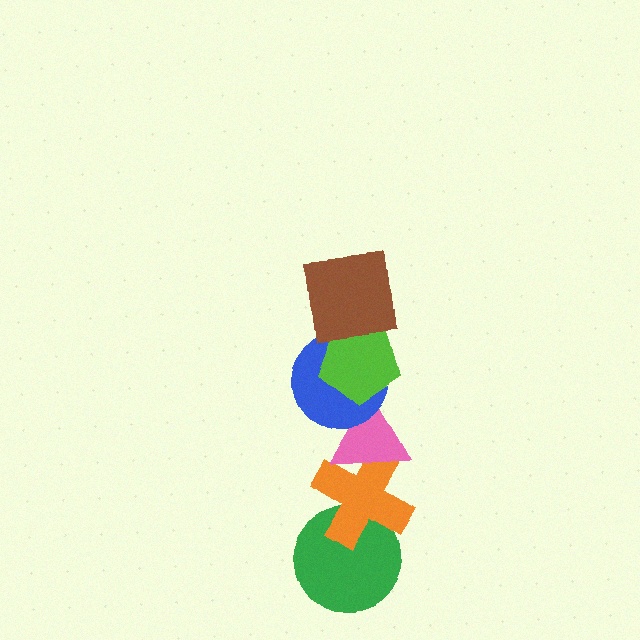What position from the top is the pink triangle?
The pink triangle is 4th from the top.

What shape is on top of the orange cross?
The pink triangle is on top of the orange cross.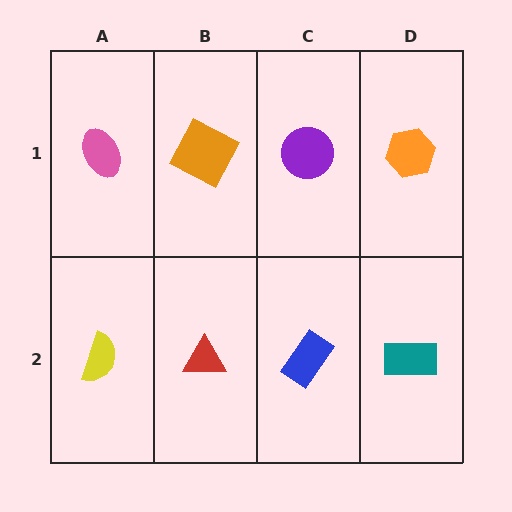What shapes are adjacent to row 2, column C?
A purple circle (row 1, column C), a red triangle (row 2, column B), a teal rectangle (row 2, column D).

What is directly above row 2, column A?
A pink ellipse.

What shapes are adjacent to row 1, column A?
A yellow semicircle (row 2, column A), an orange square (row 1, column B).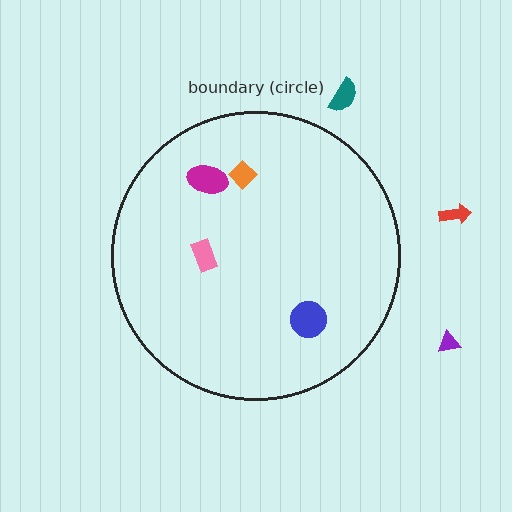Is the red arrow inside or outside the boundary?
Outside.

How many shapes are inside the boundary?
4 inside, 3 outside.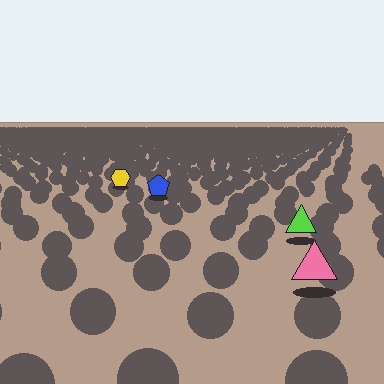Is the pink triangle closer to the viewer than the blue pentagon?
Yes. The pink triangle is closer — you can tell from the texture gradient: the ground texture is coarser near it.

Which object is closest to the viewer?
The pink triangle is closest. The texture marks near it are larger and more spread out.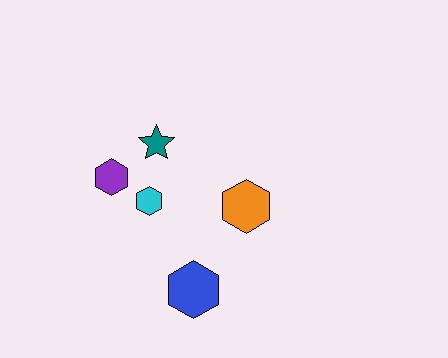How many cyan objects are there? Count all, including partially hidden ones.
There is 1 cyan object.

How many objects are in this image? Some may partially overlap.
There are 5 objects.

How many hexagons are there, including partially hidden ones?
There are 4 hexagons.